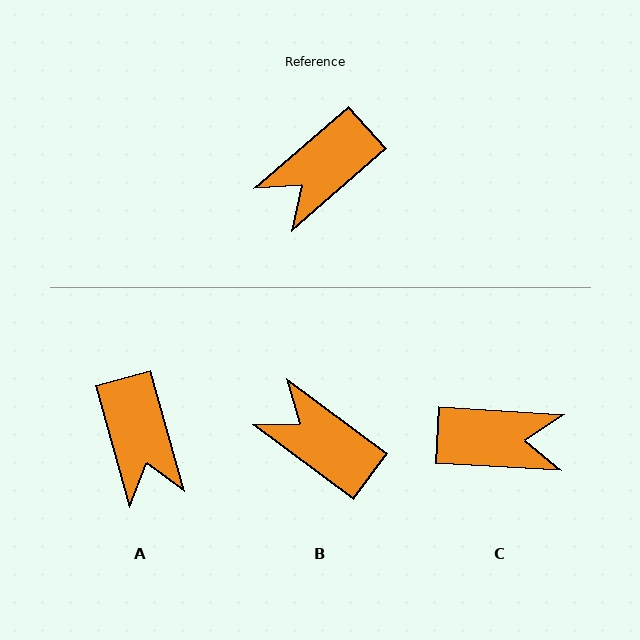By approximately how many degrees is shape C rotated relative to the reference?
Approximately 135 degrees counter-clockwise.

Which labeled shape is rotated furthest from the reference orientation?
C, about 135 degrees away.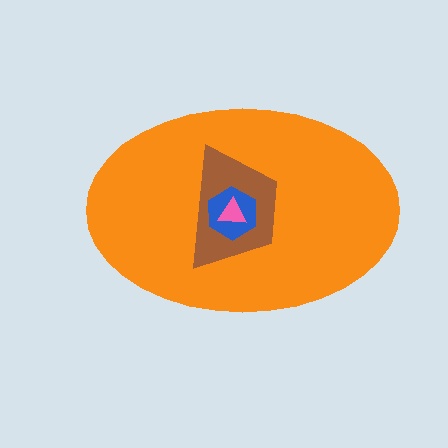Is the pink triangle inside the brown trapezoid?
Yes.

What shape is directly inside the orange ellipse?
The brown trapezoid.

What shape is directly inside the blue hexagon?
The pink triangle.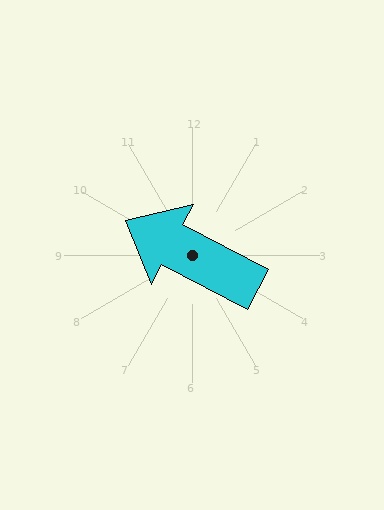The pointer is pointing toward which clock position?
Roughly 10 o'clock.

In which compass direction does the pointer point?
Northwest.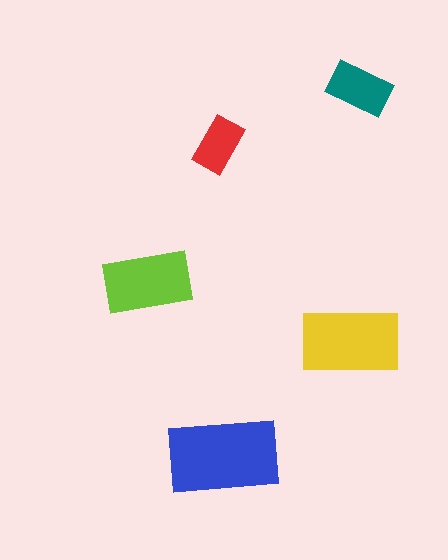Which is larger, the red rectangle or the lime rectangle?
The lime one.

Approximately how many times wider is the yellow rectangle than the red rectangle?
About 2 times wider.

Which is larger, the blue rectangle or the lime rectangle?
The blue one.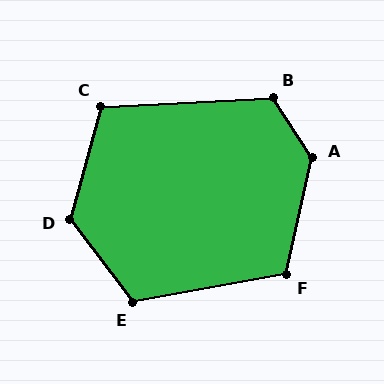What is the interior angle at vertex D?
Approximately 128 degrees (obtuse).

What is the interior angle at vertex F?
Approximately 113 degrees (obtuse).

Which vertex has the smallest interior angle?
C, at approximately 108 degrees.